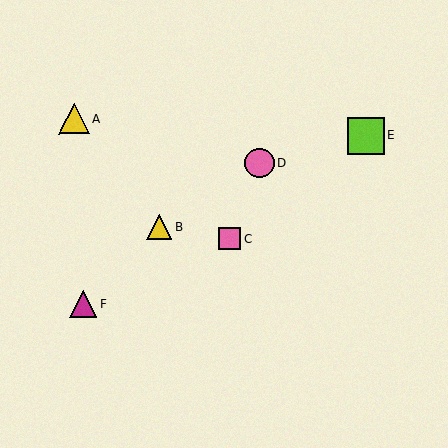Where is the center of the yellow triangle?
The center of the yellow triangle is at (159, 227).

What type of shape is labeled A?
Shape A is a yellow triangle.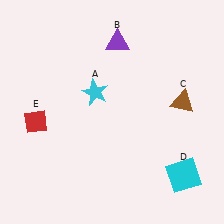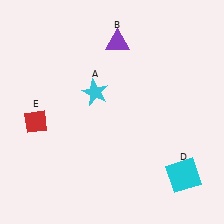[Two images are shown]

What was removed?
The brown triangle (C) was removed in Image 2.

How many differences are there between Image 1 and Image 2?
There is 1 difference between the two images.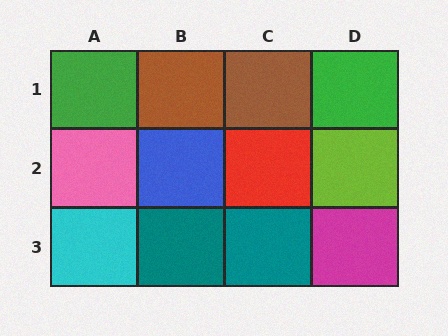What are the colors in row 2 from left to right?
Pink, blue, red, lime.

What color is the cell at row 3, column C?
Teal.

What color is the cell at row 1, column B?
Brown.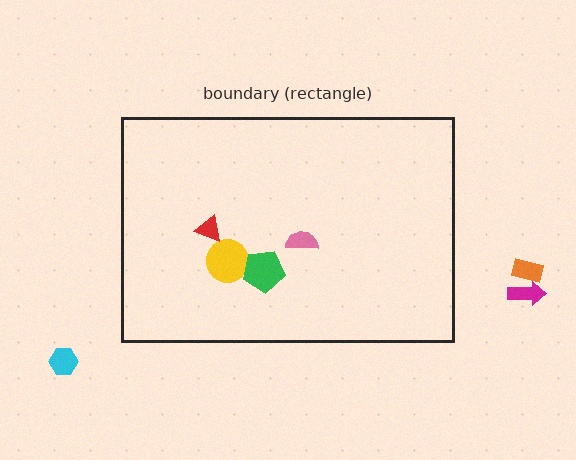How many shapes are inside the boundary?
4 inside, 3 outside.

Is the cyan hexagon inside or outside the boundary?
Outside.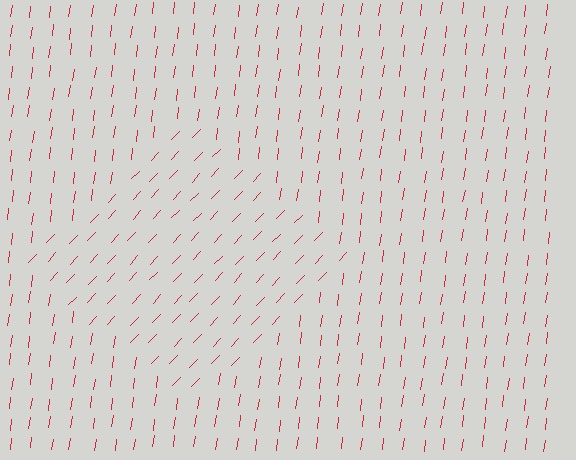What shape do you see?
I see a diamond.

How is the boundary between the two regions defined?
The boundary is defined purely by a change in line orientation (approximately 36 degrees difference). All lines are the same color and thickness.